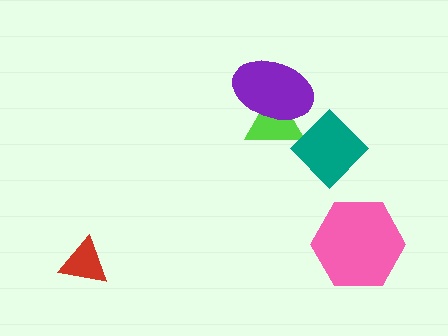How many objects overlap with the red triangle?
0 objects overlap with the red triangle.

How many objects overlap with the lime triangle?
1 object overlaps with the lime triangle.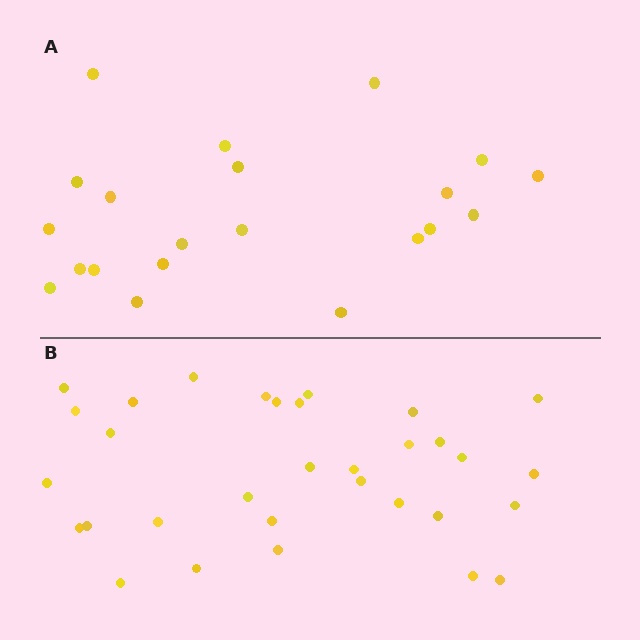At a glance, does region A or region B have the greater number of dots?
Region B (the bottom region) has more dots.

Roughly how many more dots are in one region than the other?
Region B has roughly 12 or so more dots than region A.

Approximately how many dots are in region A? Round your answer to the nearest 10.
About 20 dots. (The exact count is 21, which rounds to 20.)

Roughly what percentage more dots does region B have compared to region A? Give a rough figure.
About 50% more.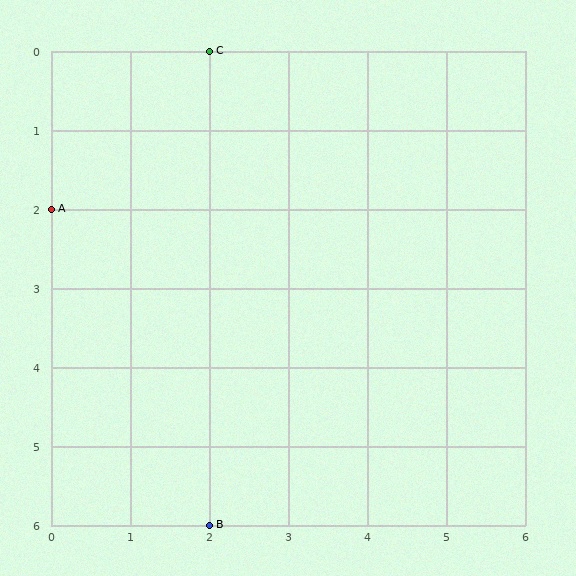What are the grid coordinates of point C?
Point C is at grid coordinates (2, 0).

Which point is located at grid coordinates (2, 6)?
Point B is at (2, 6).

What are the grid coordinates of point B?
Point B is at grid coordinates (2, 6).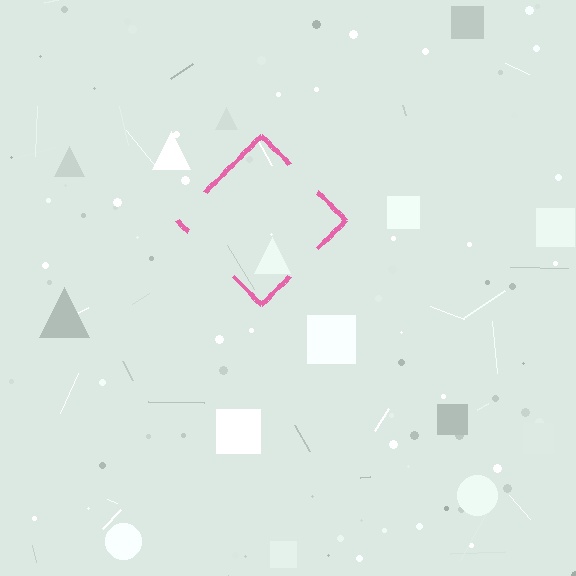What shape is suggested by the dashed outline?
The dashed outline suggests a diamond.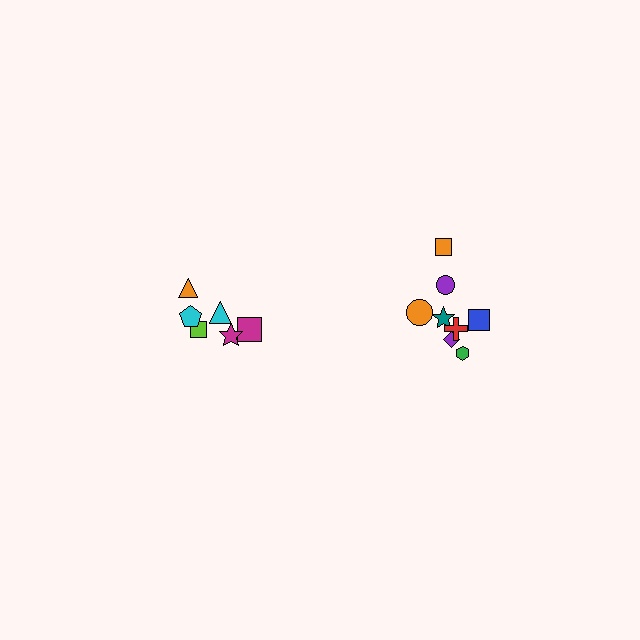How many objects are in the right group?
There are 8 objects.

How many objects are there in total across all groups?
There are 14 objects.